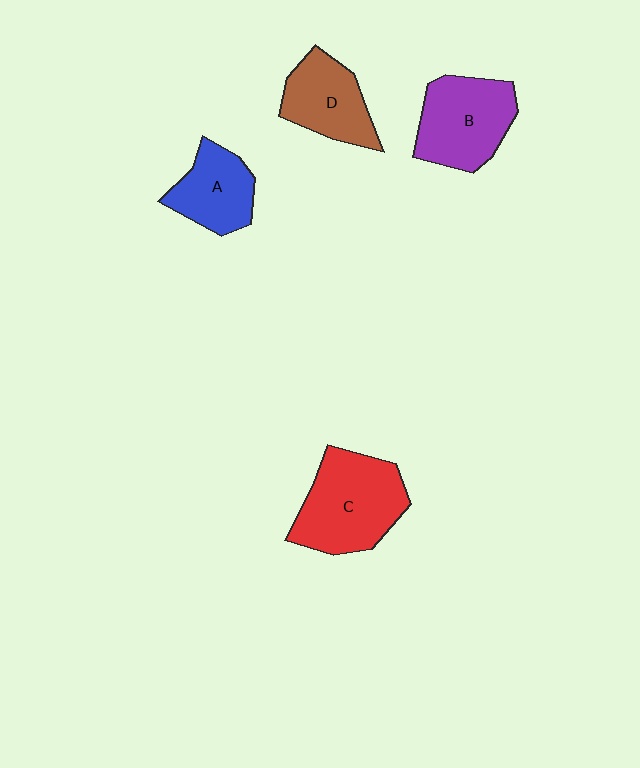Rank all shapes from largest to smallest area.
From largest to smallest: C (red), B (purple), D (brown), A (blue).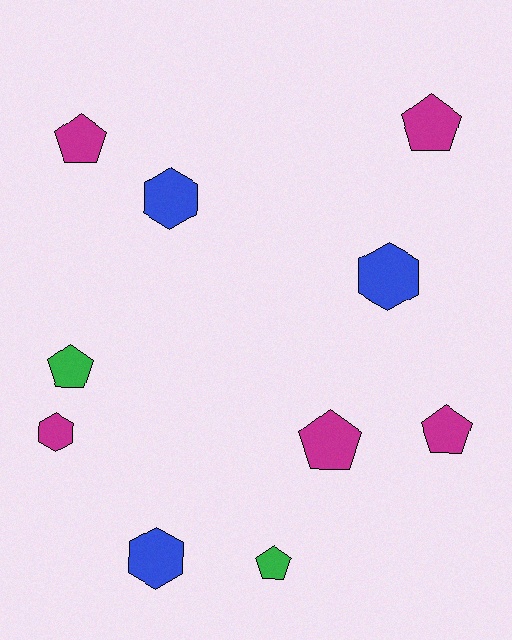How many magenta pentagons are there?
There are 4 magenta pentagons.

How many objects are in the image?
There are 10 objects.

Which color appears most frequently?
Magenta, with 5 objects.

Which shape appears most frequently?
Pentagon, with 6 objects.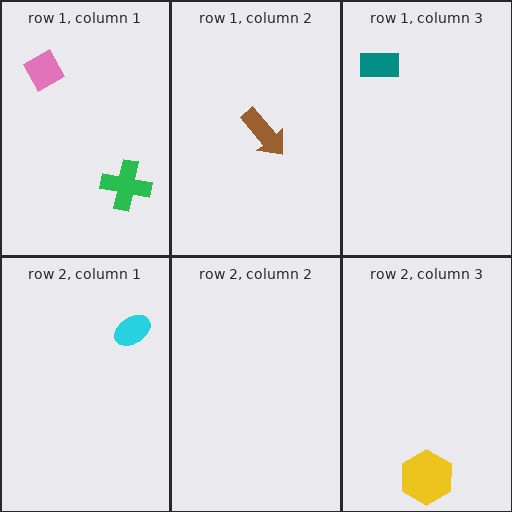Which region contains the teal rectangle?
The row 1, column 3 region.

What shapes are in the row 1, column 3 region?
The teal rectangle.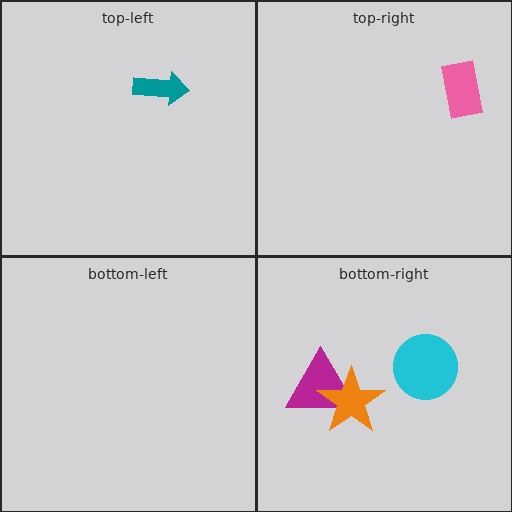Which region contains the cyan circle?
The bottom-right region.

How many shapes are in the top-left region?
1.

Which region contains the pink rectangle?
The top-right region.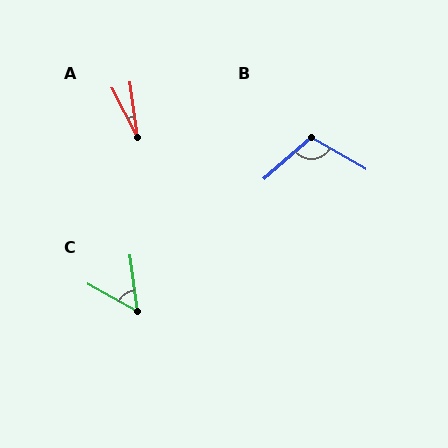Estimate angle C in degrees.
Approximately 54 degrees.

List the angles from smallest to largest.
A (19°), C (54°), B (108°).